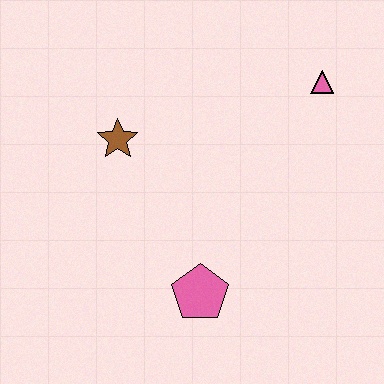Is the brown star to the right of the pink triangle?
No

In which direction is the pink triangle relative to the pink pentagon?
The pink triangle is above the pink pentagon.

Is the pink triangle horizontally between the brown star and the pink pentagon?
No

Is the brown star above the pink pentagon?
Yes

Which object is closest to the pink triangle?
The brown star is closest to the pink triangle.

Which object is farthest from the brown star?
The pink triangle is farthest from the brown star.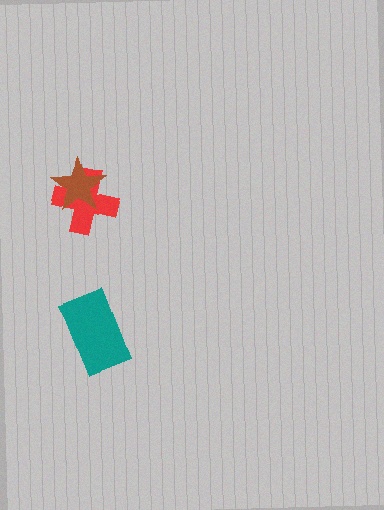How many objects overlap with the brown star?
1 object overlaps with the brown star.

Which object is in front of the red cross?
The brown star is in front of the red cross.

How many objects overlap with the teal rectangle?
0 objects overlap with the teal rectangle.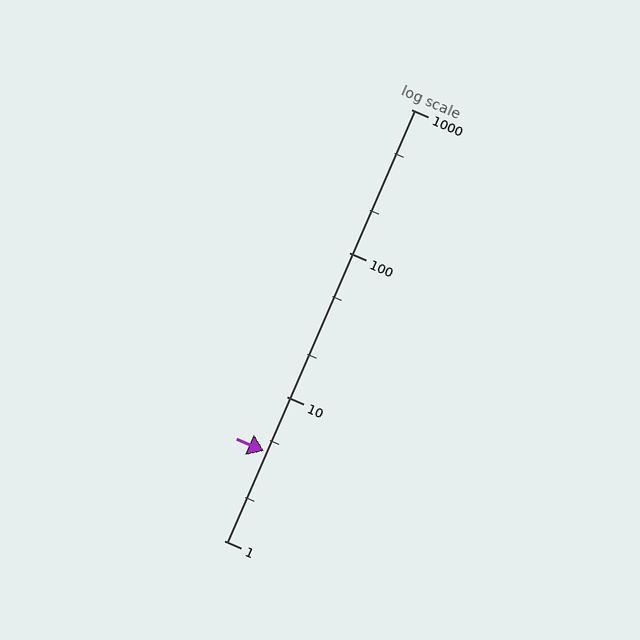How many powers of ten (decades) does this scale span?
The scale spans 3 decades, from 1 to 1000.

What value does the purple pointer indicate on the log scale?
The pointer indicates approximately 4.2.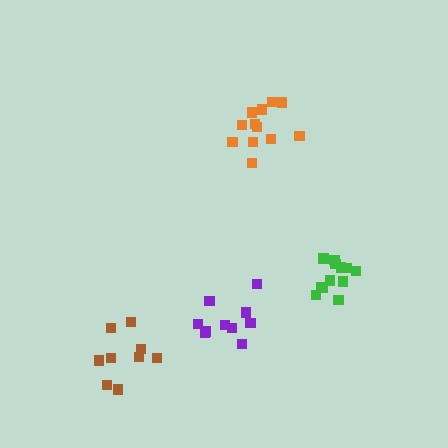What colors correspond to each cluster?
The clusters are colored: purple, orange, green, brown.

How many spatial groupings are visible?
There are 4 spatial groupings.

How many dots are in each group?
Group 1: 10 dots, Group 2: 12 dots, Group 3: 12 dots, Group 4: 9 dots (43 total).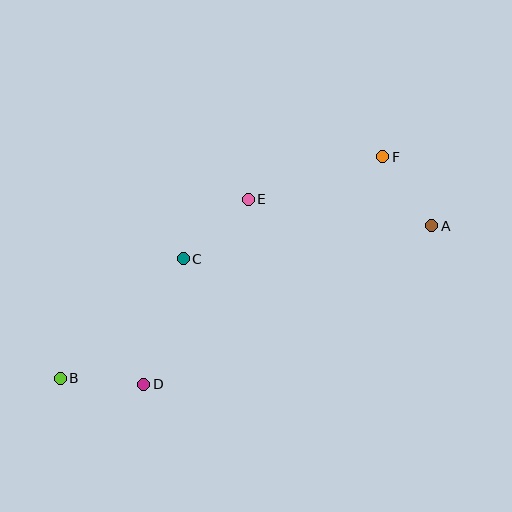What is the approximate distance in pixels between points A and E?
The distance between A and E is approximately 185 pixels.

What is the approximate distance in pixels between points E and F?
The distance between E and F is approximately 141 pixels.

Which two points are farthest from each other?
Points A and B are farthest from each other.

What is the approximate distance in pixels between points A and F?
The distance between A and F is approximately 85 pixels.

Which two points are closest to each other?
Points B and D are closest to each other.